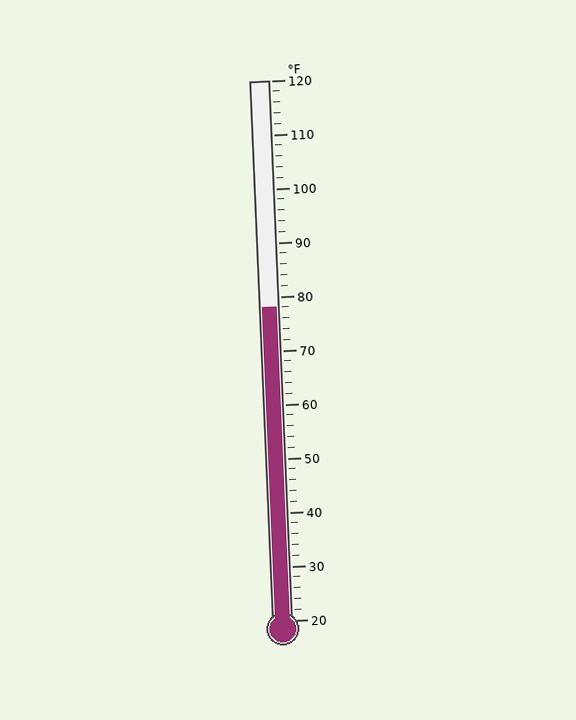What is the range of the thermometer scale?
The thermometer scale ranges from 20°F to 120°F.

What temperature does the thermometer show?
The thermometer shows approximately 78°F.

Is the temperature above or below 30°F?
The temperature is above 30°F.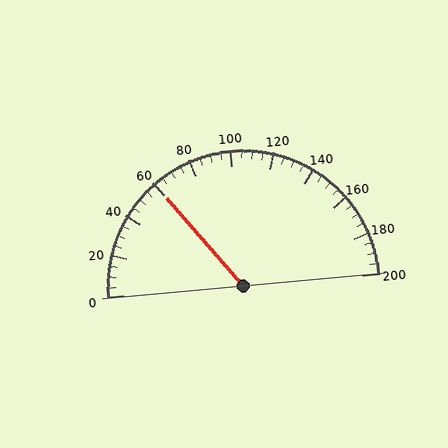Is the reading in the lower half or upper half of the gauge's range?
The reading is in the lower half of the range (0 to 200).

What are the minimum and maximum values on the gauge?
The gauge ranges from 0 to 200.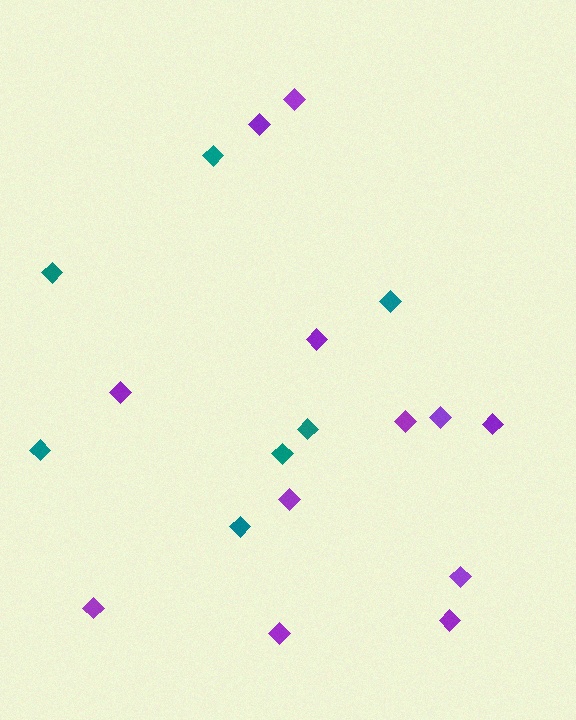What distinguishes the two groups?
There are 2 groups: one group of purple diamonds (12) and one group of teal diamonds (7).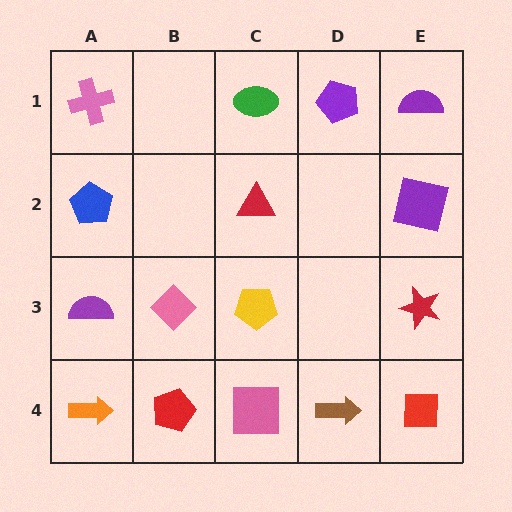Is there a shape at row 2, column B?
No, that cell is empty.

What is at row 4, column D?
A brown arrow.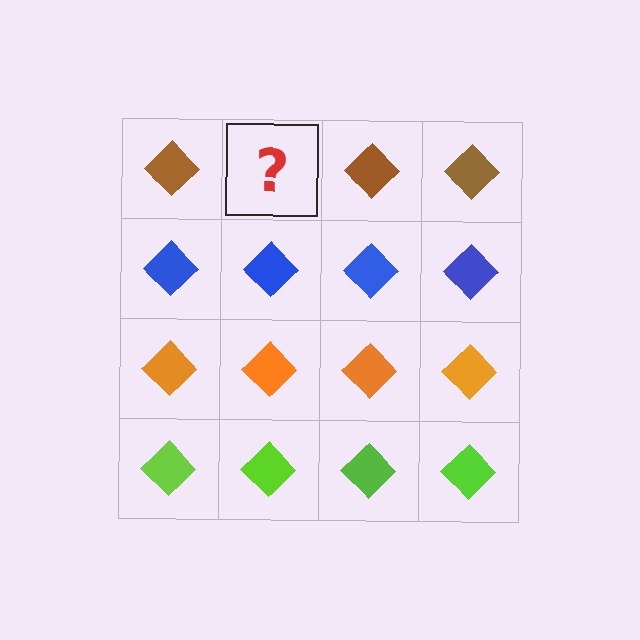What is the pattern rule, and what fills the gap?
The rule is that each row has a consistent color. The gap should be filled with a brown diamond.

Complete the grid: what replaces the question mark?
The question mark should be replaced with a brown diamond.